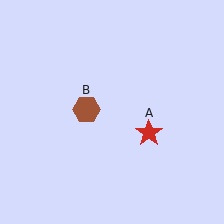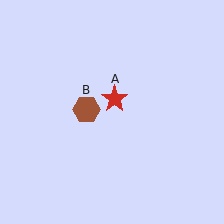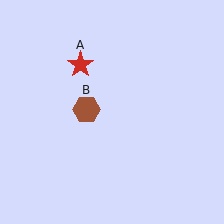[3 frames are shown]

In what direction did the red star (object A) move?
The red star (object A) moved up and to the left.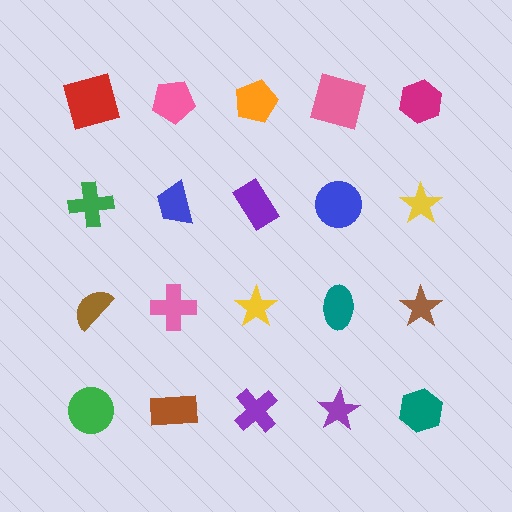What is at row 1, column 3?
An orange pentagon.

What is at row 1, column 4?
A pink square.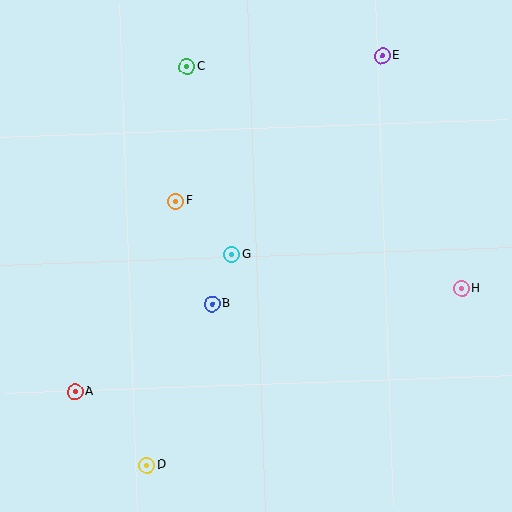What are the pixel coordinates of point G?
Point G is at (232, 255).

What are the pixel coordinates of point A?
Point A is at (75, 392).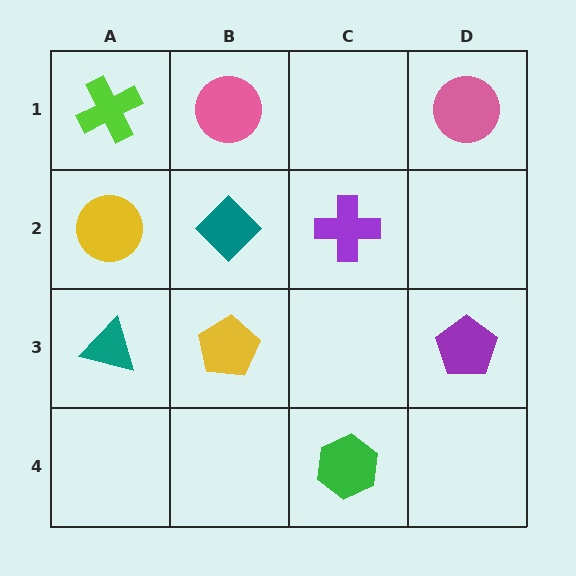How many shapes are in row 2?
3 shapes.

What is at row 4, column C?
A green hexagon.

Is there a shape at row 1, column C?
No, that cell is empty.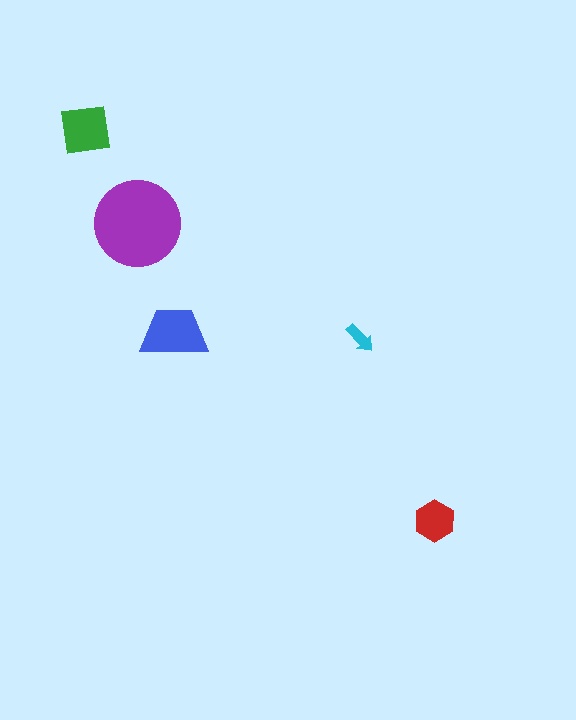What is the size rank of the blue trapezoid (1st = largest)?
2nd.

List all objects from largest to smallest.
The purple circle, the blue trapezoid, the green square, the red hexagon, the cyan arrow.